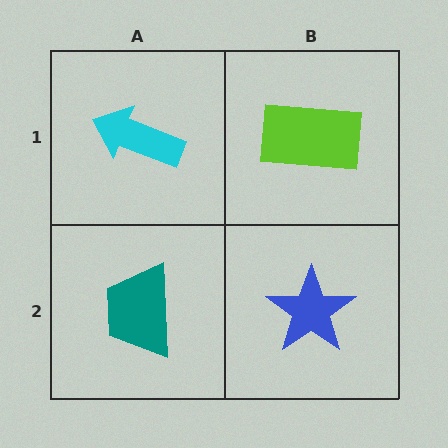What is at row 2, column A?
A teal trapezoid.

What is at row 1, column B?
A lime rectangle.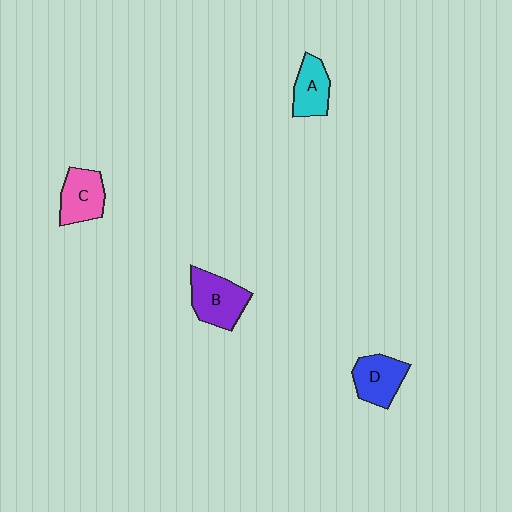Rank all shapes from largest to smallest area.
From largest to smallest: B (purple), D (blue), C (pink), A (cyan).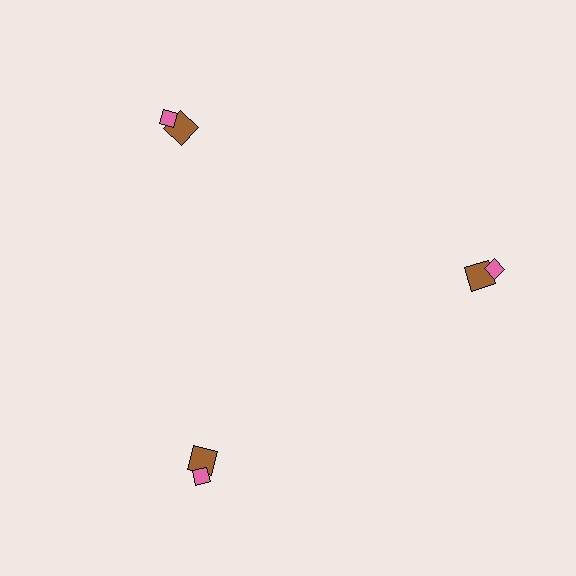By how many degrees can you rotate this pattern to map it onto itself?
The pattern maps onto itself every 120 degrees of rotation.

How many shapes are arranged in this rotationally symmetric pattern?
There are 6 shapes, arranged in 3 groups of 2.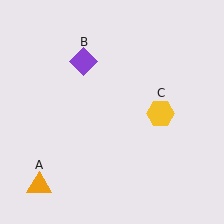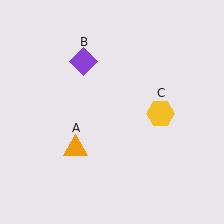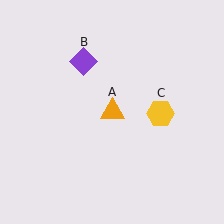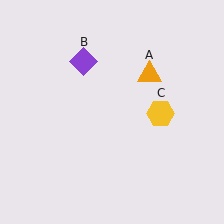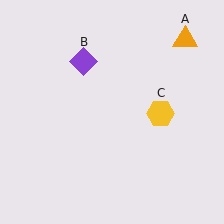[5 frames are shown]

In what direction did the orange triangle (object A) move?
The orange triangle (object A) moved up and to the right.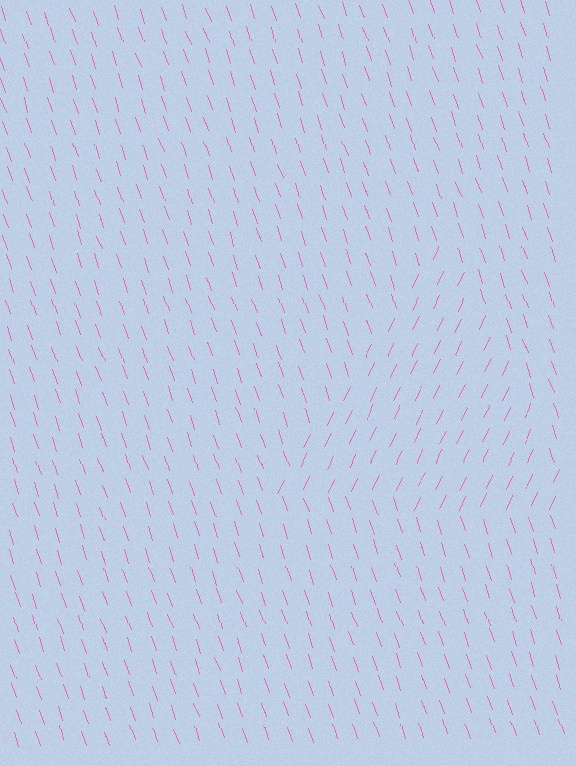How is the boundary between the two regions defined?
The boundary is defined purely by a change in line orientation (approximately 45 degrees difference). All lines are the same color and thickness.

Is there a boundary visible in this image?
Yes, there is a texture boundary formed by a change in line orientation.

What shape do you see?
I see a triangle.